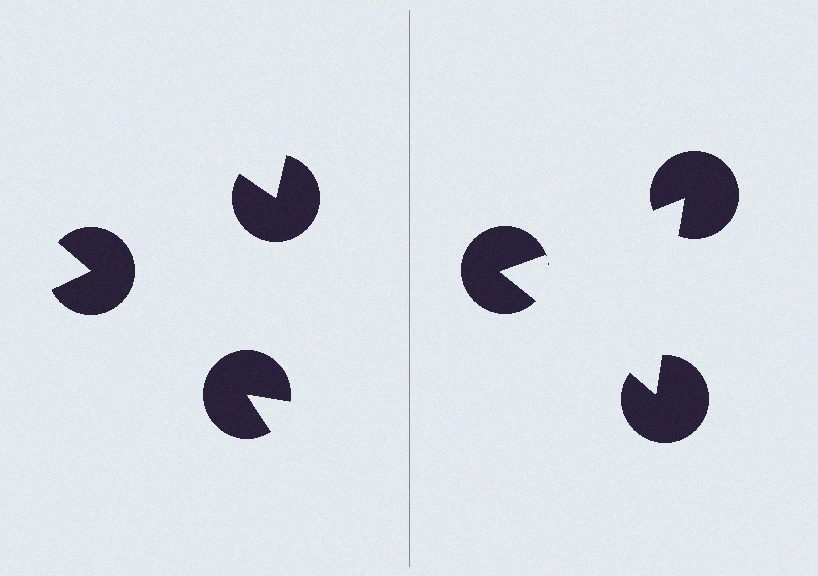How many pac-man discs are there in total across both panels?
6 — 3 on each side.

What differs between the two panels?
The pac-man discs are positioned identically on both sides; only the wedge orientations differ. On the right they align to a triangle; on the left they are misaligned.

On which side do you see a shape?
An illusory triangle appears on the right side. On the left side the wedge cuts are rotated, so no coherent shape forms.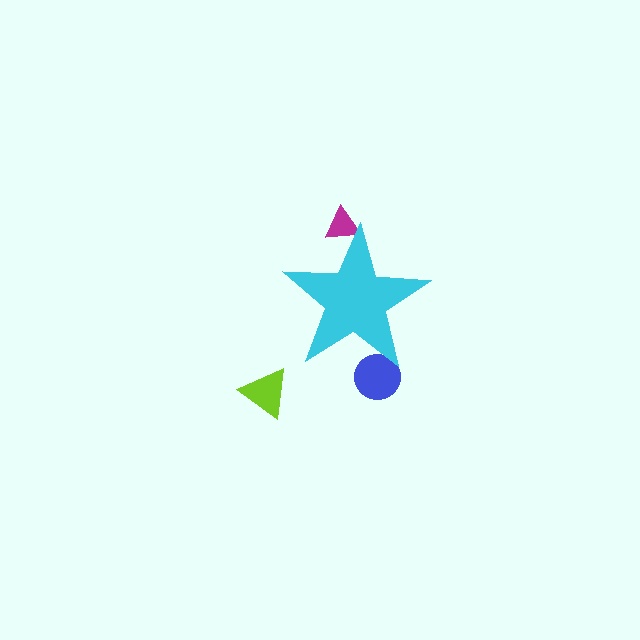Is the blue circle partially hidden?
Yes, the blue circle is partially hidden behind the cyan star.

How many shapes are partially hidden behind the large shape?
2 shapes are partially hidden.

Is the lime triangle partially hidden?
No, the lime triangle is fully visible.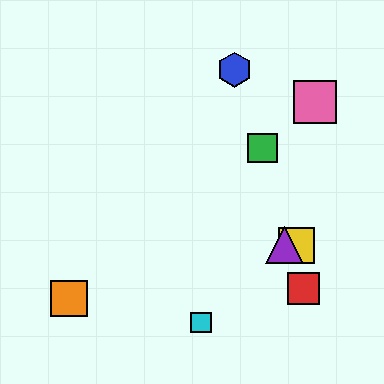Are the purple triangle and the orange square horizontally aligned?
No, the purple triangle is at y≈245 and the orange square is at y≈298.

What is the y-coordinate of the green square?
The green square is at y≈148.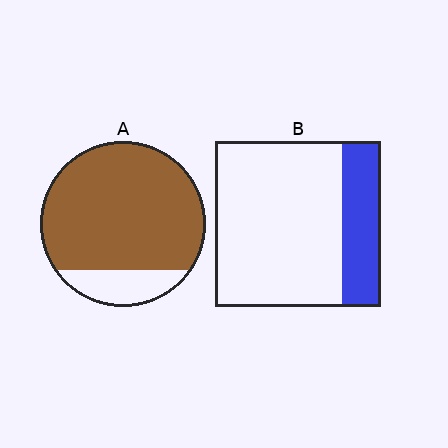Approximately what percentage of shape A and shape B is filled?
A is approximately 85% and B is approximately 25%.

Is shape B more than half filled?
No.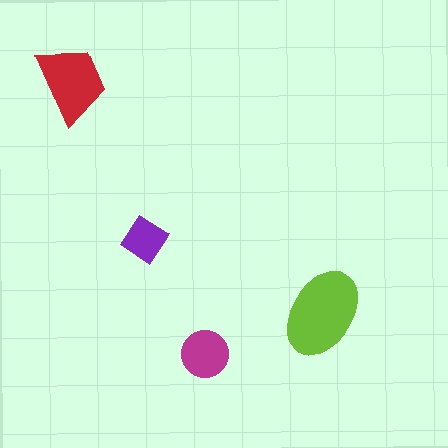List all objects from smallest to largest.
The purple diamond, the magenta circle, the red trapezoid, the lime ellipse.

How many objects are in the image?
There are 4 objects in the image.